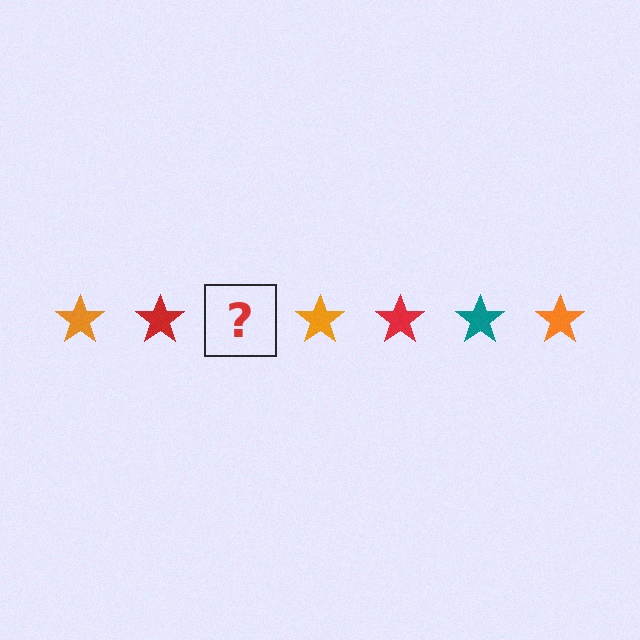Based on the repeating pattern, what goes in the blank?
The blank should be a teal star.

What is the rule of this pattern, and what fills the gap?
The rule is that the pattern cycles through orange, red, teal stars. The gap should be filled with a teal star.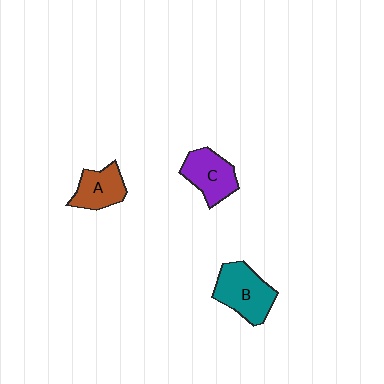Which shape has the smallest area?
Shape A (brown).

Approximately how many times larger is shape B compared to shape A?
Approximately 1.4 times.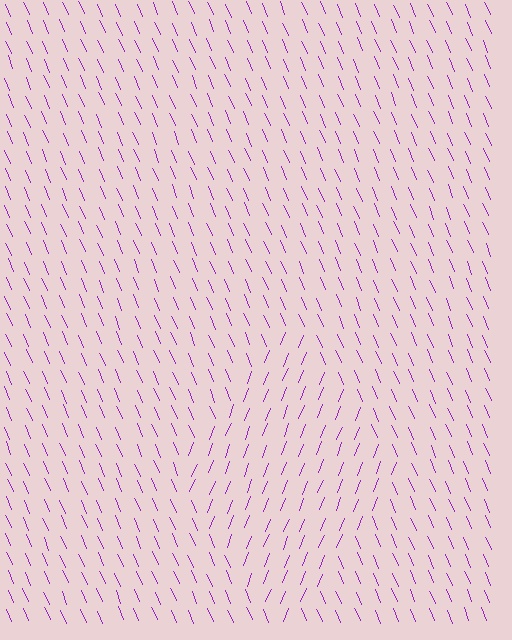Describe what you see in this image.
The image is filled with small purple line segments. A diamond region in the image has lines oriented differently from the surrounding lines, creating a visible texture boundary.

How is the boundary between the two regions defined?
The boundary is defined purely by a change in line orientation (approximately 45 degrees difference). All lines are the same color and thickness.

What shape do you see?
I see a diamond.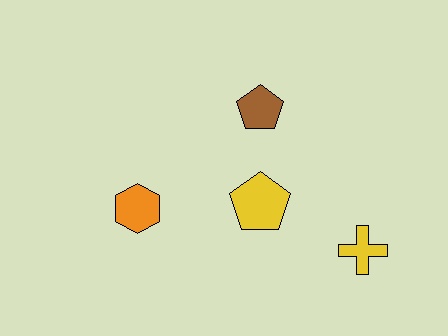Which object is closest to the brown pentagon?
The yellow pentagon is closest to the brown pentagon.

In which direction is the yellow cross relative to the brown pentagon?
The yellow cross is below the brown pentagon.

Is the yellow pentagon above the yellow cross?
Yes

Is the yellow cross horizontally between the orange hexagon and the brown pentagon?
No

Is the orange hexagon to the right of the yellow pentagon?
No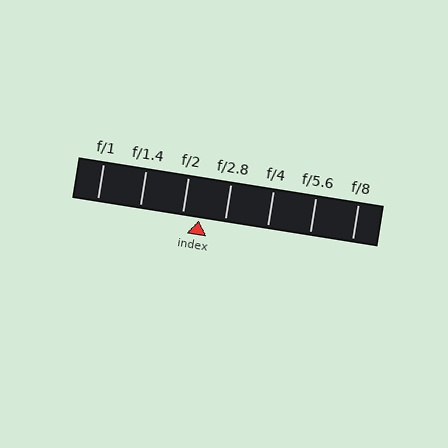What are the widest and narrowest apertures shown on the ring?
The widest aperture shown is f/1 and the narrowest is f/8.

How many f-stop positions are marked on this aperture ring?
There are 7 f-stop positions marked.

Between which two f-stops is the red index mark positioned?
The index mark is between f/2 and f/2.8.